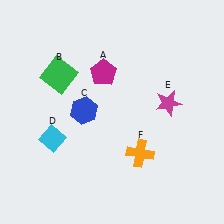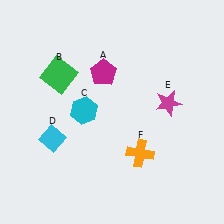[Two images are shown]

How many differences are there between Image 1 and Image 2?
There is 1 difference between the two images.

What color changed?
The hexagon (C) changed from blue in Image 1 to cyan in Image 2.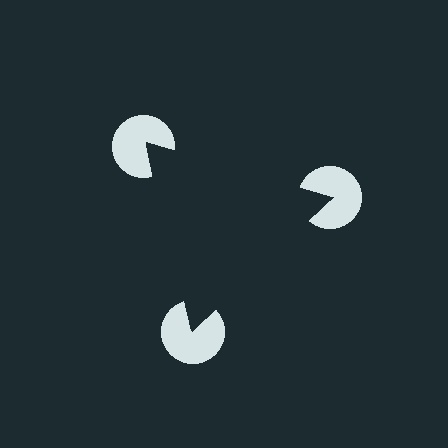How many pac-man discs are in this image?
There are 3 — one at each vertex of the illusory triangle.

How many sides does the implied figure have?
3 sides.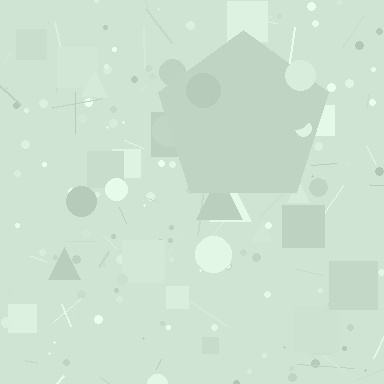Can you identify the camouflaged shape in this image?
The camouflaged shape is a pentagon.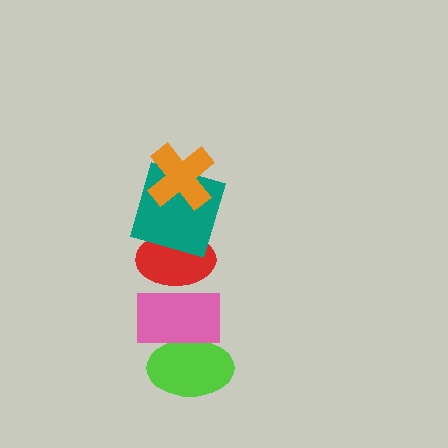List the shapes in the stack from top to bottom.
From top to bottom: the orange cross, the teal square, the red ellipse, the pink rectangle, the lime ellipse.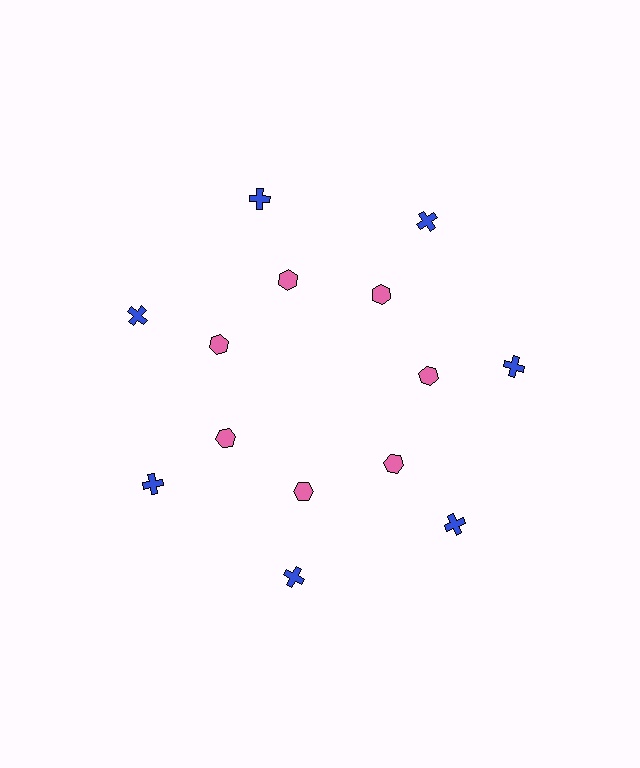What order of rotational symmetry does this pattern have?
This pattern has 7-fold rotational symmetry.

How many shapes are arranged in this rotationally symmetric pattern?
There are 14 shapes, arranged in 7 groups of 2.